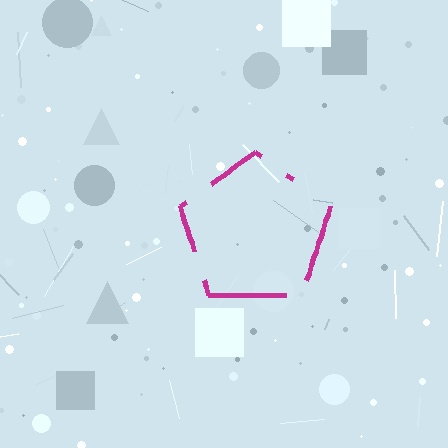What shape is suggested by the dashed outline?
The dashed outline suggests a pentagon.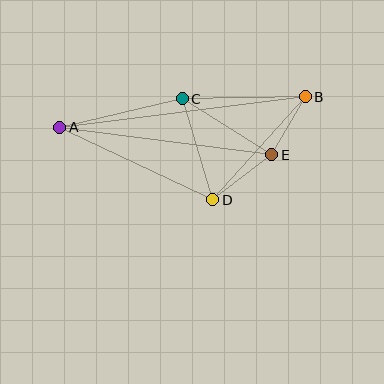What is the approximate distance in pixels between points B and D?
The distance between B and D is approximately 139 pixels.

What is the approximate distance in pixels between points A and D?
The distance between A and D is approximately 169 pixels.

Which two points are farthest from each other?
Points A and B are farthest from each other.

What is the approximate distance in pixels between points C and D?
The distance between C and D is approximately 106 pixels.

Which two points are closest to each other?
Points B and E are closest to each other.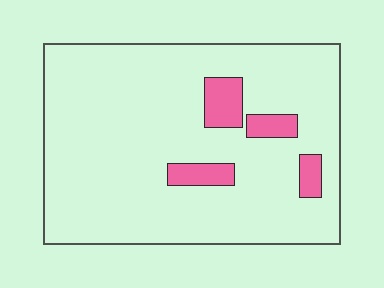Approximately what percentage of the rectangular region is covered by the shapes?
Approximately 10%.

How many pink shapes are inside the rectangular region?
4.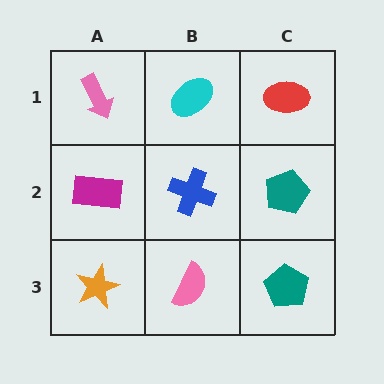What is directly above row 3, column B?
A blue cross.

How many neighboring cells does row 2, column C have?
3.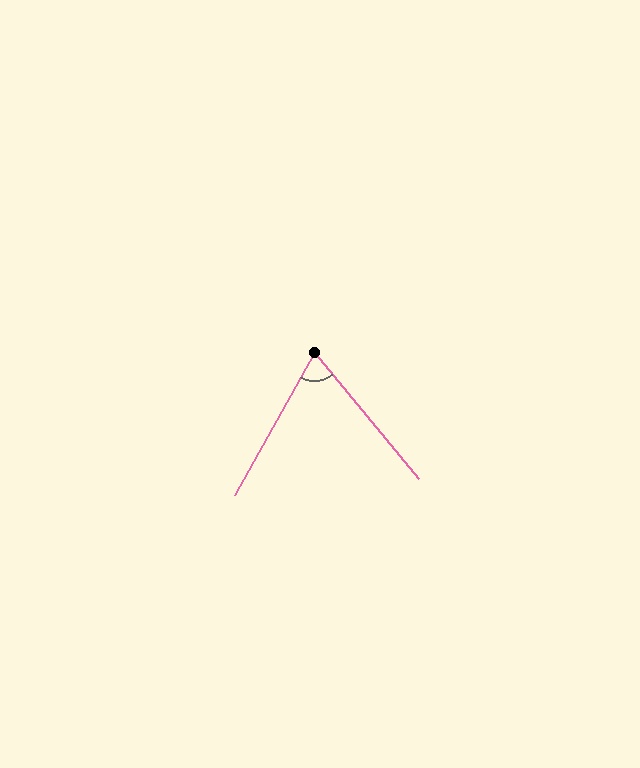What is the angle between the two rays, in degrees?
Approximately 69 degrees.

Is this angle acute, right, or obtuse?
It is acute.